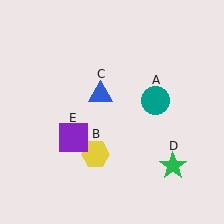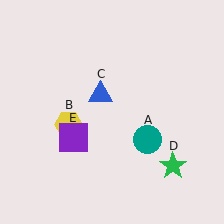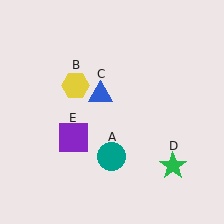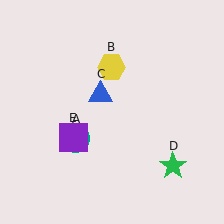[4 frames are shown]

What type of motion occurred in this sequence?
The teal circle (object A), yellow hexagon (object B) rotated clockwise around the center of the scene.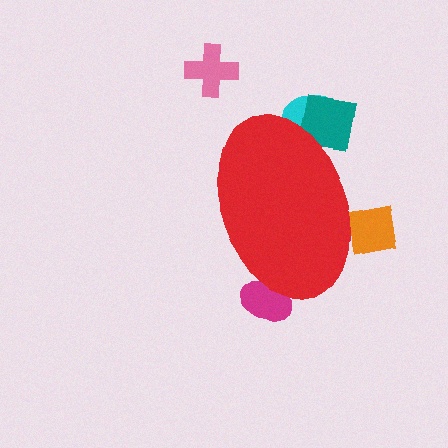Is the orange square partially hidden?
Yes, the orange square is partially hidden behind the red ellipse.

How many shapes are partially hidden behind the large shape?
4 shapes are partially hidden.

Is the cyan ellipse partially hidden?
Yes, the cyan ellipse is partially hidden behind the red ellipse.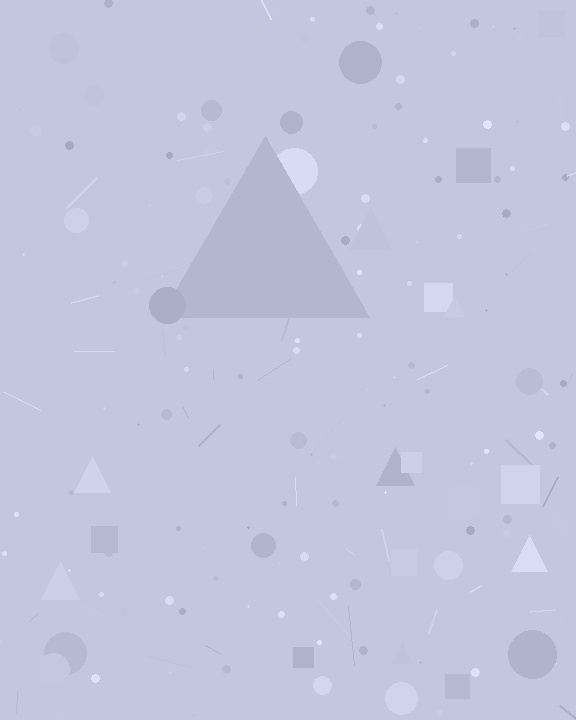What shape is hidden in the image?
A triangle is hidden in the image.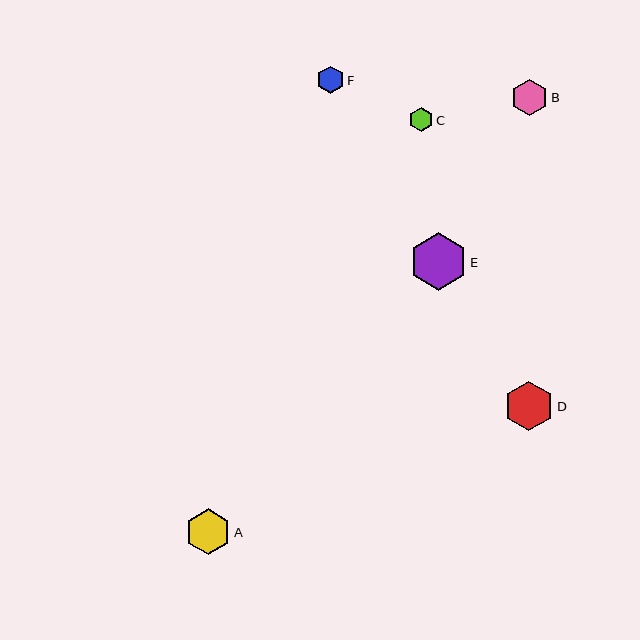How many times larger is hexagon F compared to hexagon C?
Hexagon F is approximately 1.2 times the size of hexagon C.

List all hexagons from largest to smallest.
From largest to smallest: E, D, A, B, F, C.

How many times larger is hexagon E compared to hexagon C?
Hexagon E is approximately 2.4 times the size of hexagon C.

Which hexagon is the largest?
Hexagon E is the largest with a size of approximately 57 pixels.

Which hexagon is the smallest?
Hexagon C is the smallest with a size of approximately 24 pixels.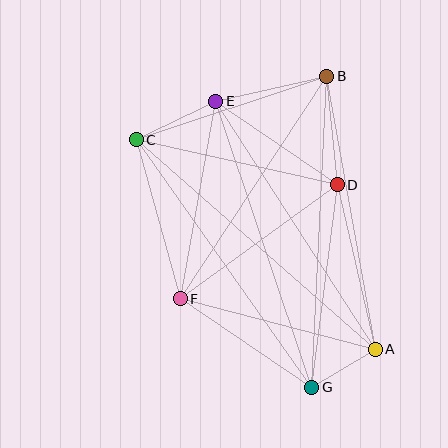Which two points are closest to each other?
Points A and G are closest to each other.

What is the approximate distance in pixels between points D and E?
The distance between D and E is approximately 147 pixels.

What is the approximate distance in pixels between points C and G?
The distance between C and G is approximately 303 pixels.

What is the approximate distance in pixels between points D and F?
The distance between D and F is approximately 194 pixels.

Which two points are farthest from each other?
Points A and C are farthest from each other.